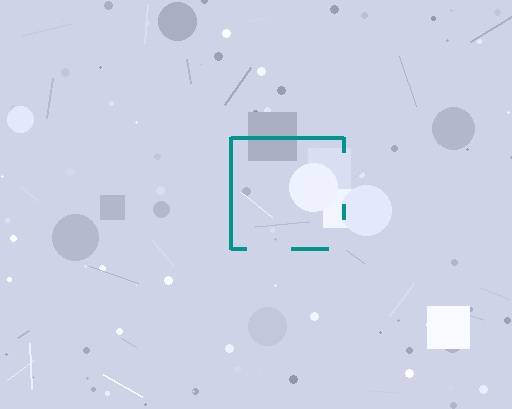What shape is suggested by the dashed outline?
The dashed outline suggests a square.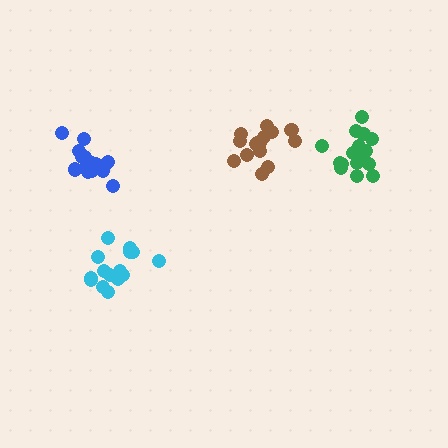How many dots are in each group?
Group 1: 15 dots, Group 2: 17 dots, Group 3: 15 dots, Group 4: 16 dots (63 total).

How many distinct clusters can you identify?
There are 4 distinct clusters.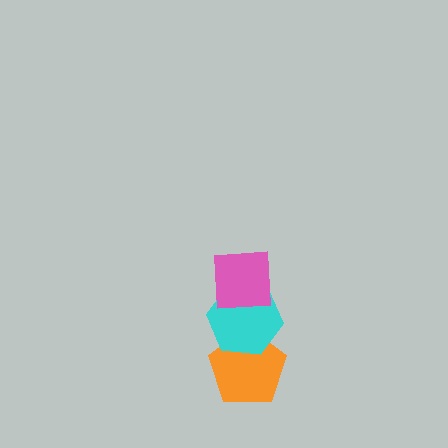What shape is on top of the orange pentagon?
The cyan hexagon is on top of the orange pentagon.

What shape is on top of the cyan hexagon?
The pink square is on top of the cyan hexagon.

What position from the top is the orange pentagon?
The orange pentagon is 3rd from the top.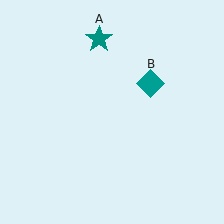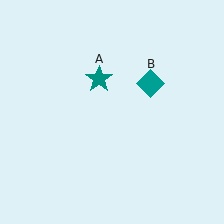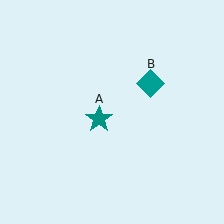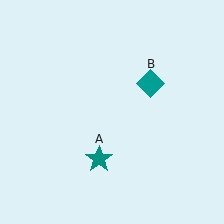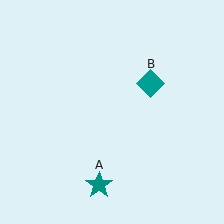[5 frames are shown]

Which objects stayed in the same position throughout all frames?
Teal diamond (object B) remained stationary.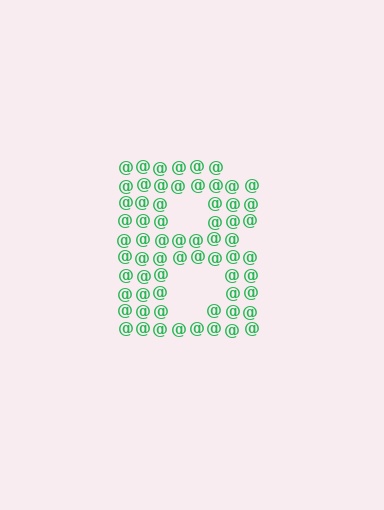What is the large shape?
The large shape is the letter B.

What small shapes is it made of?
It is made of small at signs.